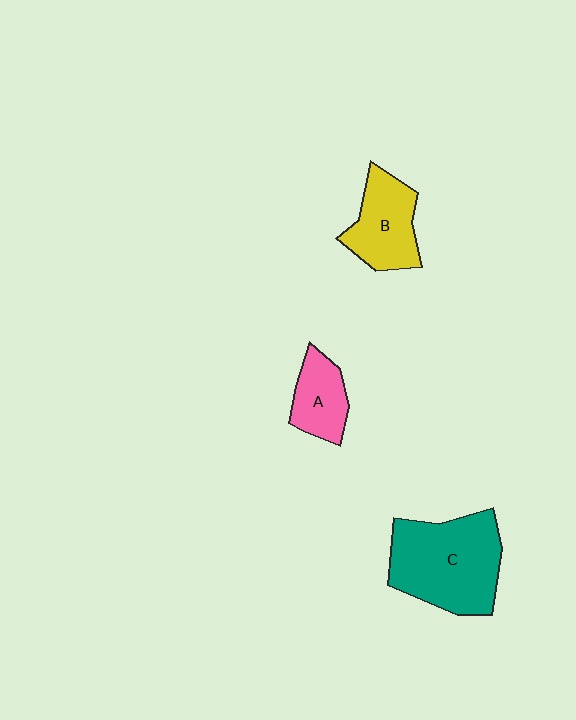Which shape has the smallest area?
Shape A (pink).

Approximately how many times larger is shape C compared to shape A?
Approximately 2.3 times.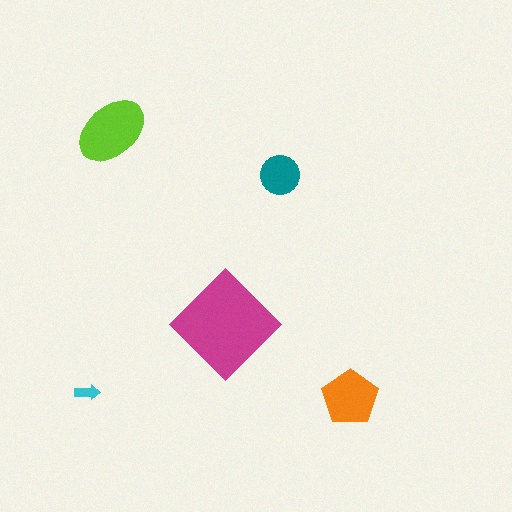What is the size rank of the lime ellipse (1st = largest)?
2nd.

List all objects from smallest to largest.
The cyan arrow, the teal circle, the orange pentagon, the lime ellipse, the magenta diamond.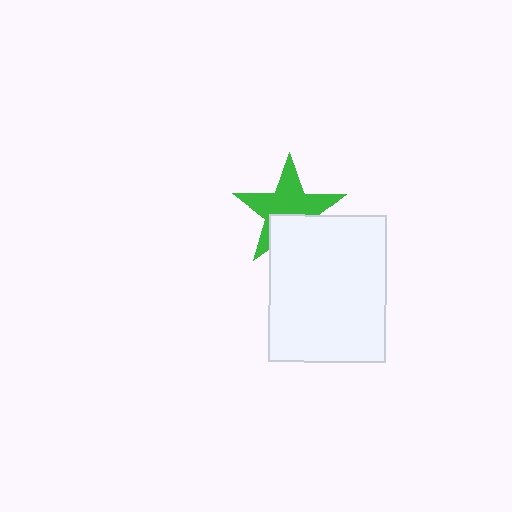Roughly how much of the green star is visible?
Most of it is visible (roughly 65%).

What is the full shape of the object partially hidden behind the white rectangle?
The partially hidden object is a green star.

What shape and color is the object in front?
The object in front is a white rectangle.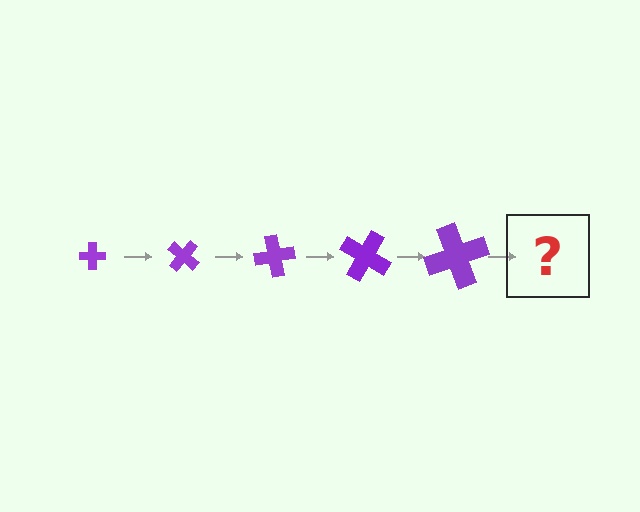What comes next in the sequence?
The next element should be a cross, larger than the previous one and rotated 200 degrees from the start.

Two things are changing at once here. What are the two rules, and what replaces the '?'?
The two rules are that the cross grows larger each step and it rotates 40 degrees each step. The '?' should be a cross, larger than the previous one and rotated 200 degrees from the start.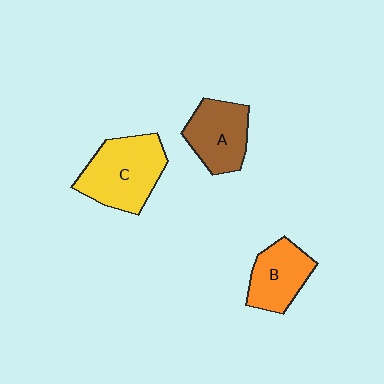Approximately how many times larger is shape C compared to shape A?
Approximately 1.3 times.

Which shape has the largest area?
Shape C (yellow).